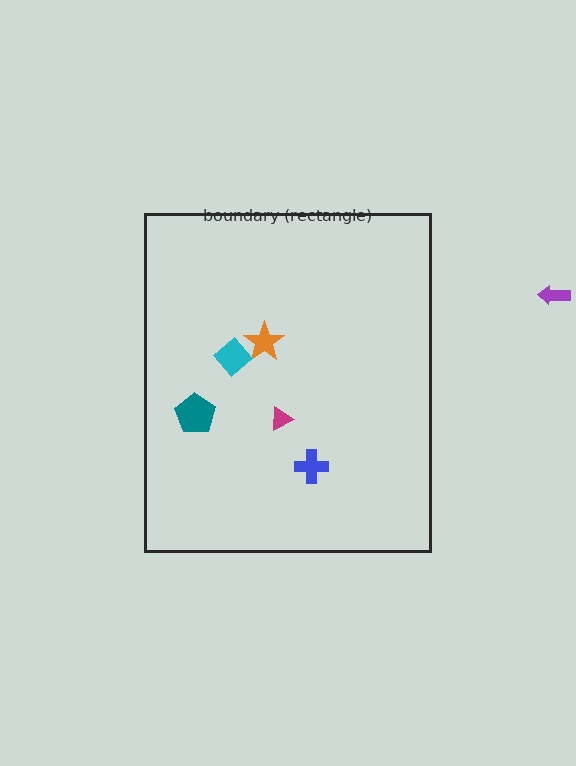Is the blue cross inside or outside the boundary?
Inside.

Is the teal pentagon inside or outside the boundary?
Inside.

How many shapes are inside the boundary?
5 inside, 1 outside.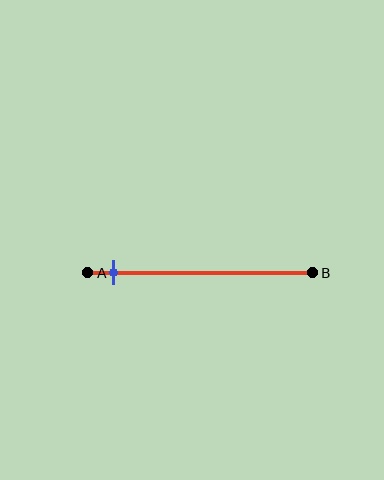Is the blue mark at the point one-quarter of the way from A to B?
No, the mark is at about 10% from A, not at the 25% one-quarter point.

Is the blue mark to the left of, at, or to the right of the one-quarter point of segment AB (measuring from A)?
The blue mark is to the left of the one-quarter point of segment AB.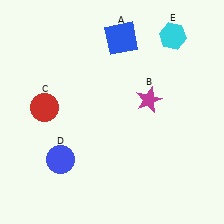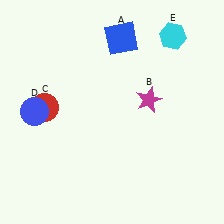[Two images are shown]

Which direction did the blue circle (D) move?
The blue circle (D) moved up.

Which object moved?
The blue circle (D) moved up.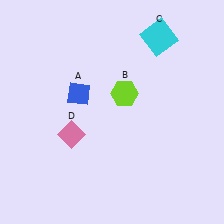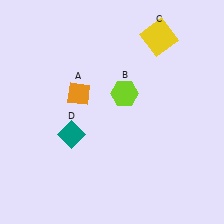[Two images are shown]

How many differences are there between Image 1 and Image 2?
There are 3 differences between the two images.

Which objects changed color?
A changed from blue to orange. C changed from cyan to yellow. D changed from pink to teal.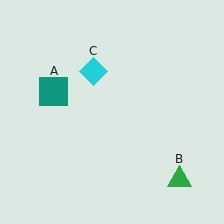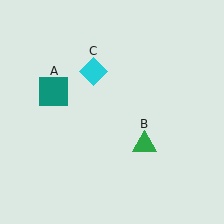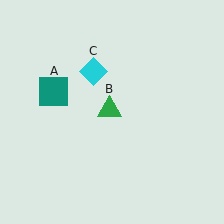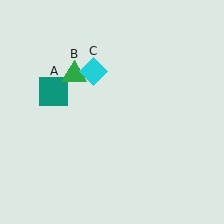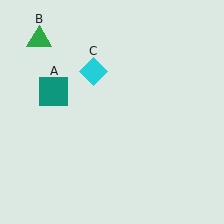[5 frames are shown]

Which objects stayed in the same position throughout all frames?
Teal square (object A) and cyan diamond (object C) remained stationary.